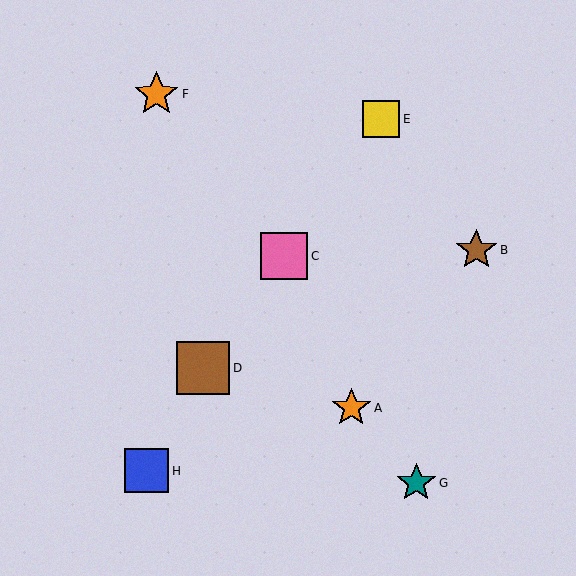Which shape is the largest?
The brown square (labeled D) is the largest.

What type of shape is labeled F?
Shape F is an orange star.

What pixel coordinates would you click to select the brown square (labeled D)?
Click at (203, 368) to select the brown square D.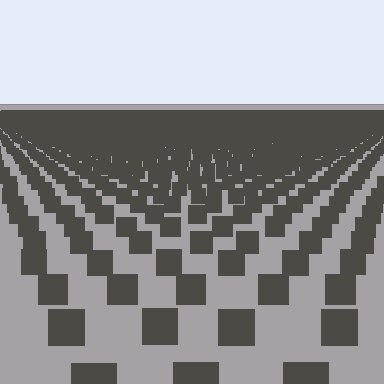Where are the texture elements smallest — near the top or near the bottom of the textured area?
Near the top.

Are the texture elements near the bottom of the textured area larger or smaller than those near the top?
Larger. Near the bottom, elements are closer to the viewer and appear at a bigger on-screen size.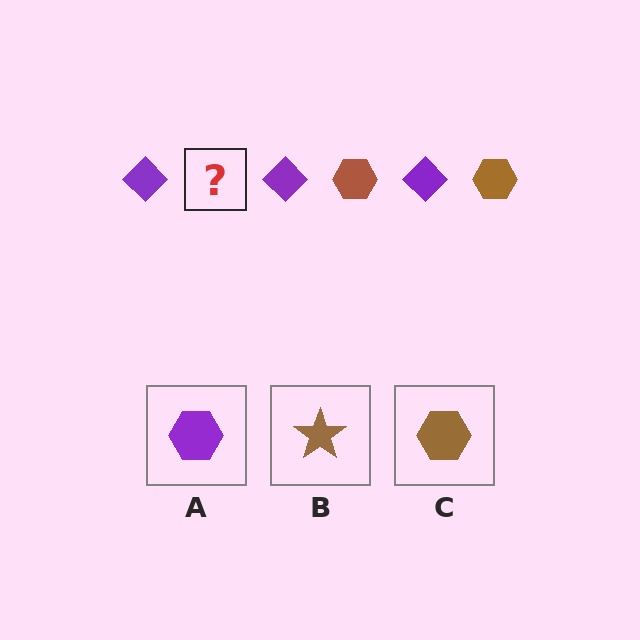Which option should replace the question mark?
Option C.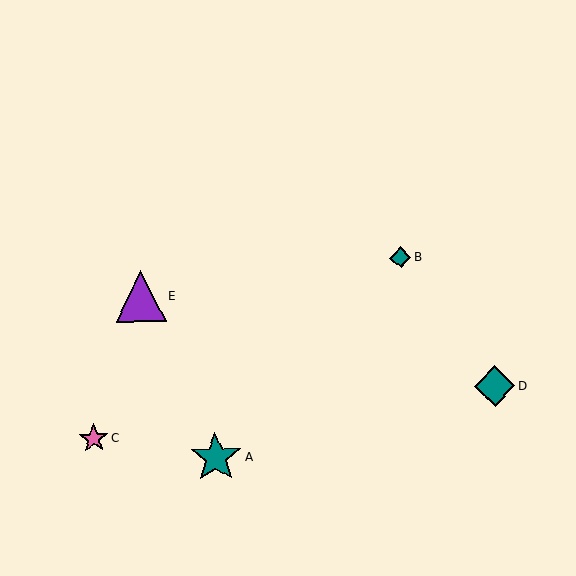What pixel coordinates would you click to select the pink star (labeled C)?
Click at (94, 439) to select the pink star C.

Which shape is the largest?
The teal star (labeled A) is the largest.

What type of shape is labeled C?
Shape C is a pink star.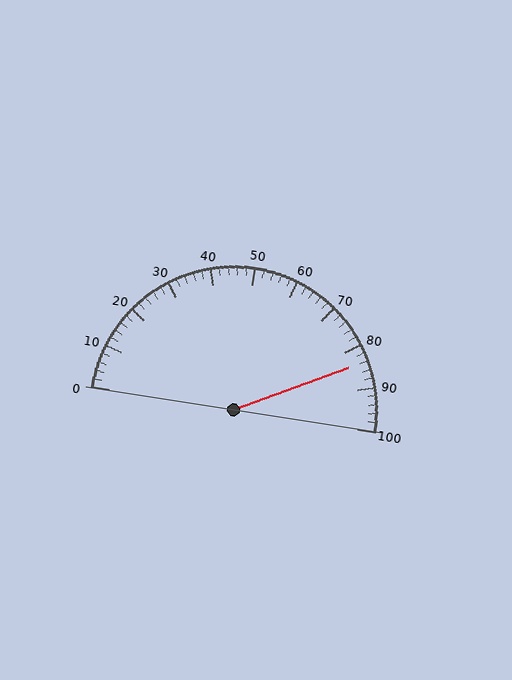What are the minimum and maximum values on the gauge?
The gauge ranges from 0 to 100.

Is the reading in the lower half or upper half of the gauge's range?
The reading is in the upper half of the range (0 to 100).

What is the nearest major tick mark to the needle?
The nearest major tick mark is 80.